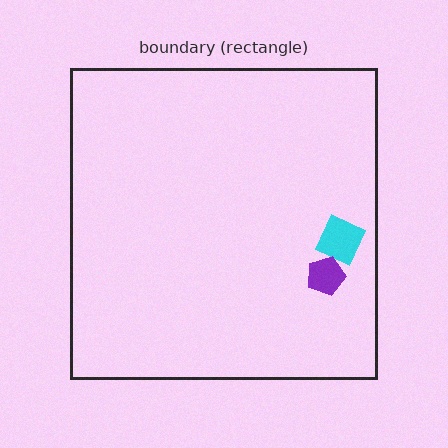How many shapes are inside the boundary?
2 inside, 0 outside.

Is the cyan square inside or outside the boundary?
Inside.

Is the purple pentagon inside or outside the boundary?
Inside.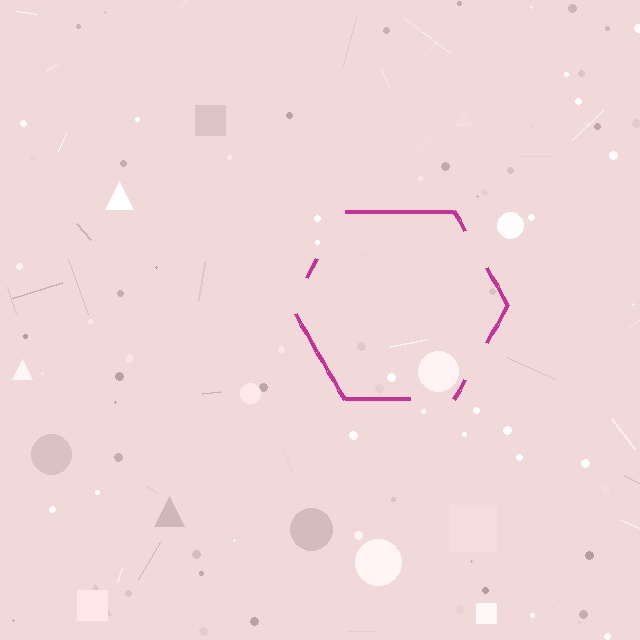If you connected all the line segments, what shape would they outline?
They would outline a hexagon.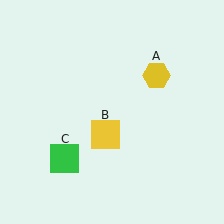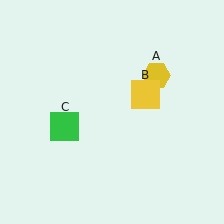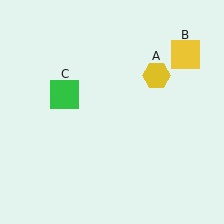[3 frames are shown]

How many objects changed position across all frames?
2 objects changed position: yellow square (object B), green square (object C).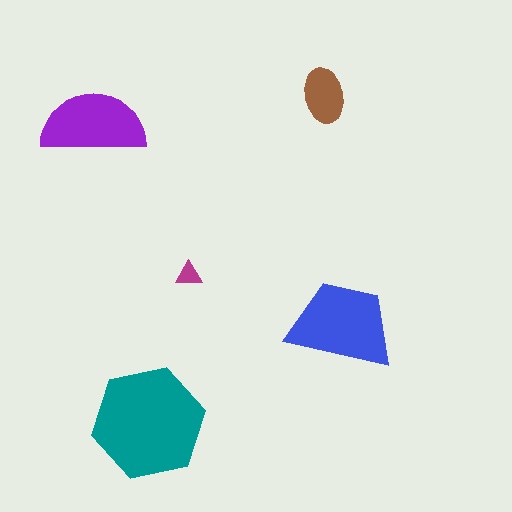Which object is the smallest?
The magenta triangle.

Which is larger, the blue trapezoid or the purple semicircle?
The blue trapezoid.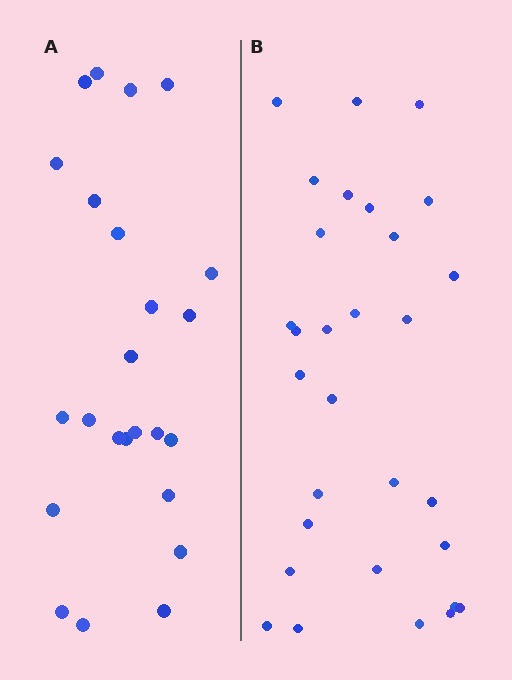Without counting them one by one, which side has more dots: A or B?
Region B (the right region) has more dots.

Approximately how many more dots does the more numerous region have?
Region B has about 6 more dots than region A.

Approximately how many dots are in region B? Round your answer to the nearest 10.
About 30 dots.